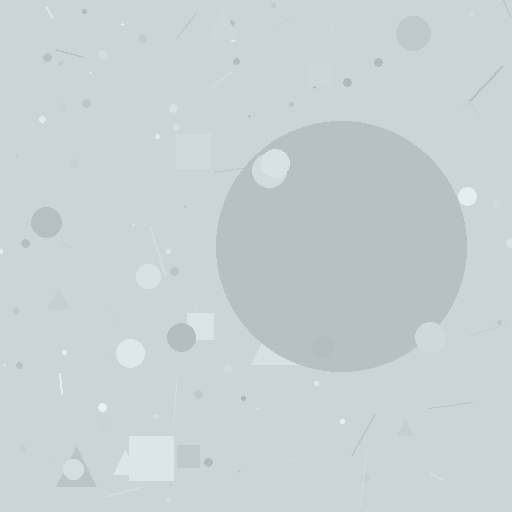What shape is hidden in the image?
A circle is hidden in the image.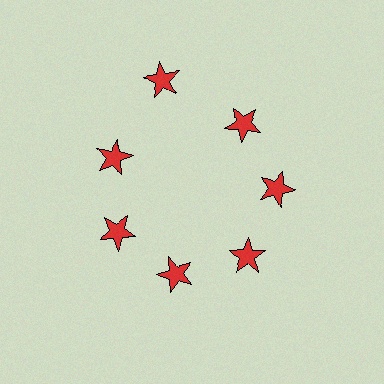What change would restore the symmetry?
The symmetry would be restored by moving it inward, back onto the ring so that all 7 stars sit at equal angles and equal distance from the center.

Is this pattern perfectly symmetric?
No. The 7 red stars are arranged in a ring, but one element near the 12 o'clock position is pushed outward from the center, breaking the 7-fold rotational symmetry.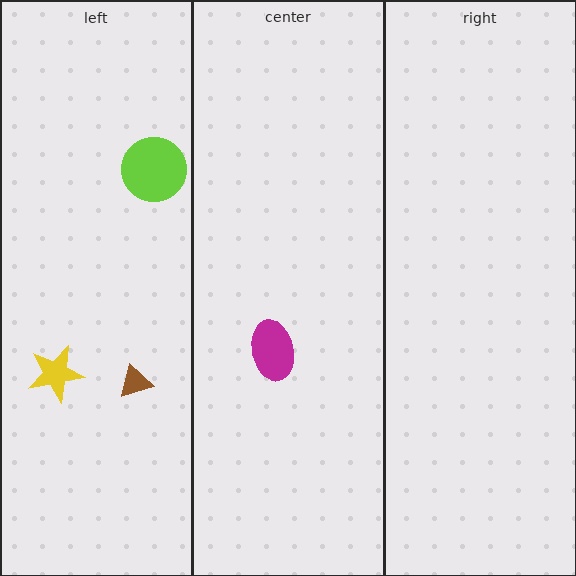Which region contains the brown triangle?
The left region.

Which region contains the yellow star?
The left region.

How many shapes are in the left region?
3.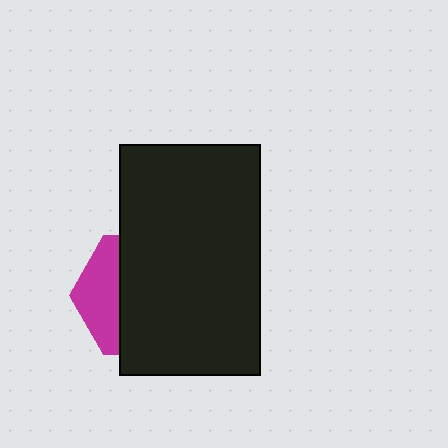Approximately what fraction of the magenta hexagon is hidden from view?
Roughly 68% of the magenta hexagon is hidden behind the black rectangle.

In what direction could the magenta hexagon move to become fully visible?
The magenta hexagon could move left. That would shift it out from behind the black rectangle entirely.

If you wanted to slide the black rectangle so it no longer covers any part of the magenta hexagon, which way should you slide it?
Slide it right — that is the most direct way to separate the two shapes.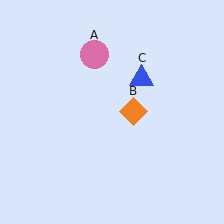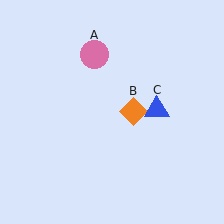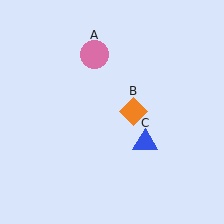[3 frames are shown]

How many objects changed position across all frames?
1 object changed position: blue triangle (object C).